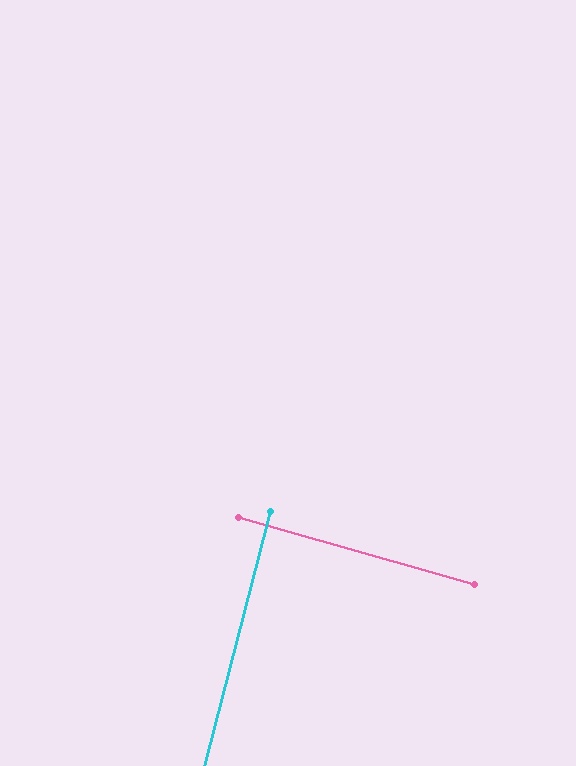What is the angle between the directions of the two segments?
Approximately 89 degrees.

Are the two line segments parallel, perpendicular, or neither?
Perpendicular — they meet at approximately 89°.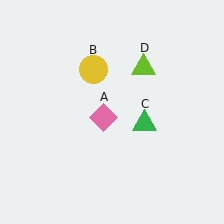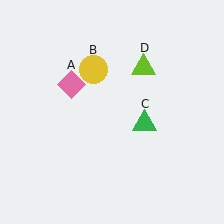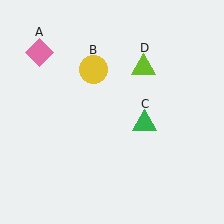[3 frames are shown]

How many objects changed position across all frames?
1 object changed position: pink diamond (object A).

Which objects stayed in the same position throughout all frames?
Yellow circle (object B) and green triangle (object C) and lime triangle (object D) remained stationary.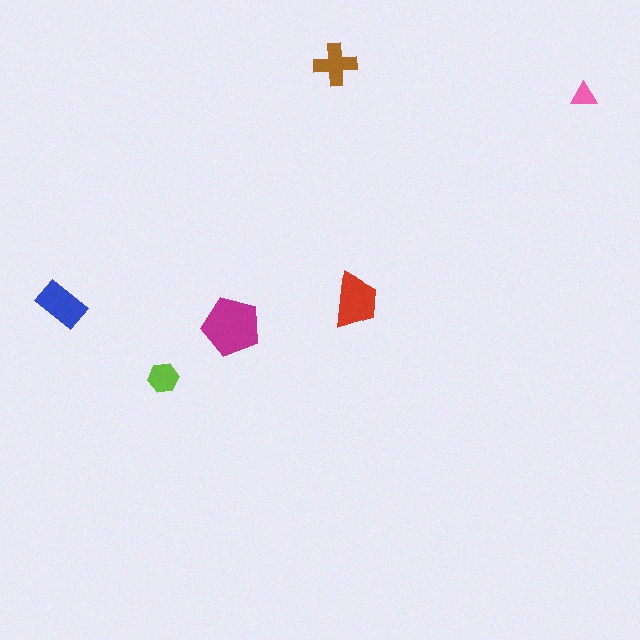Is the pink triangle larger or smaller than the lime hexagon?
Smaller.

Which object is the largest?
The magenta pentagon.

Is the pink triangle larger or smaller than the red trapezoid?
Smaller.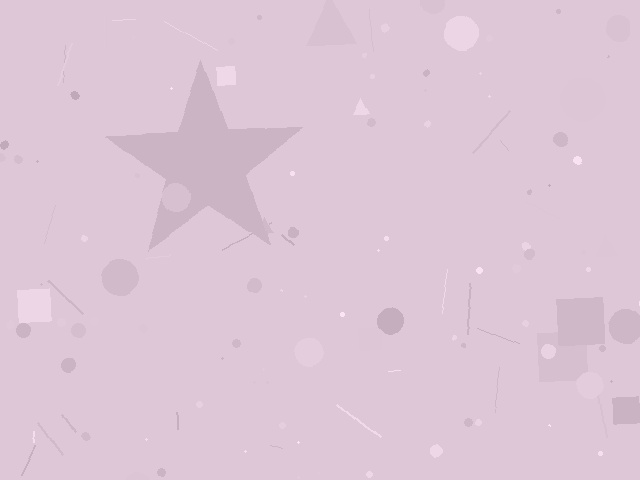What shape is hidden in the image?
A star is hidden in the image.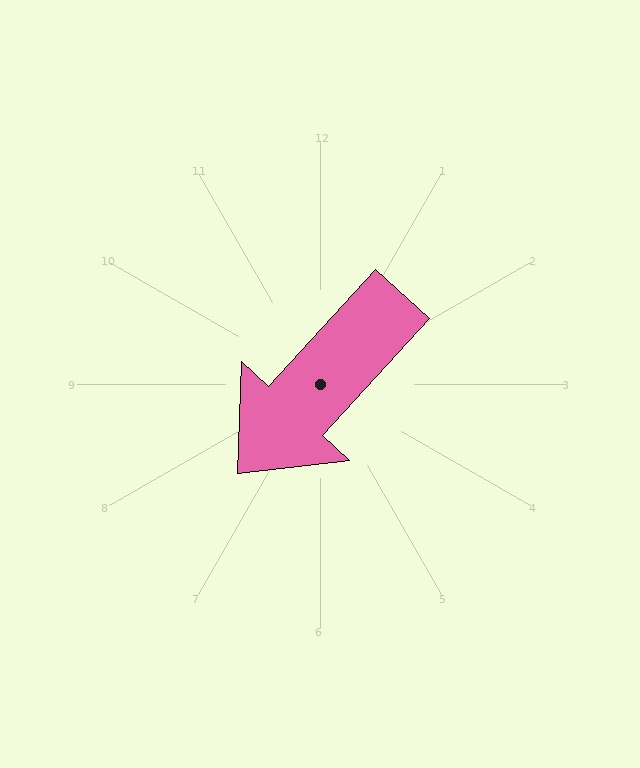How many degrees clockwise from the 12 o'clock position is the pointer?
Approximately 223 degrees.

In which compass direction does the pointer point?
Southwest.